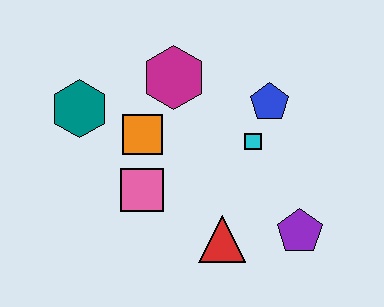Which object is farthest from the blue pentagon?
The teal hexagon is farthest from the blue pentagon.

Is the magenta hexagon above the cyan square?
Yes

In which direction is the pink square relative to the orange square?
The pink square is below the orange square.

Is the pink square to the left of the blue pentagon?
Yes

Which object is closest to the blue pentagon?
The cyan square is closest to the blue pentagon.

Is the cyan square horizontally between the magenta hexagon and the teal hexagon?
No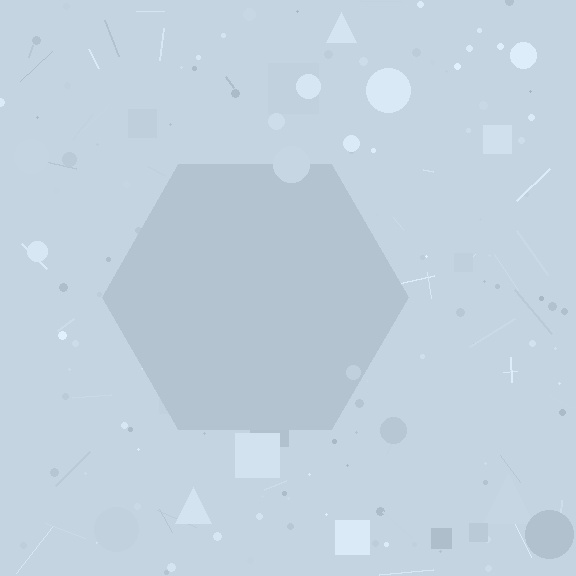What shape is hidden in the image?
A hexagon is hidden in the image.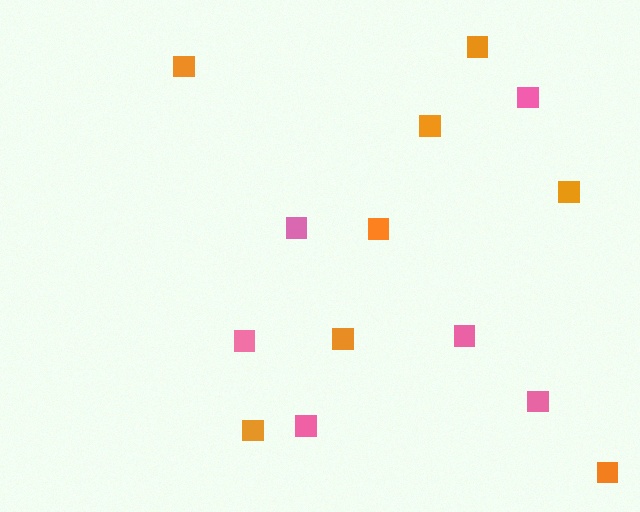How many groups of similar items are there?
There are 2 groups: one group of pink squares (6) and one group of orange squares (8).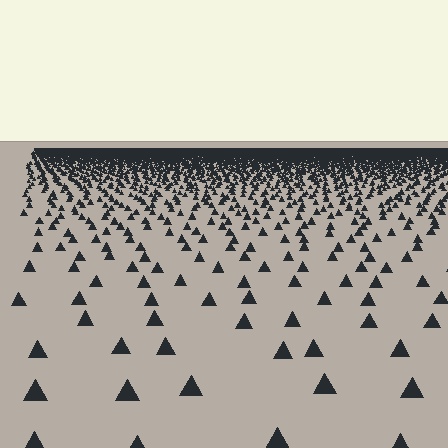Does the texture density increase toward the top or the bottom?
Density increases toward the top.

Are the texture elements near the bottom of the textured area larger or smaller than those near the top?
Larger. Near the bottom, elements are closer to the viewer and appear at a bigger on-screen size.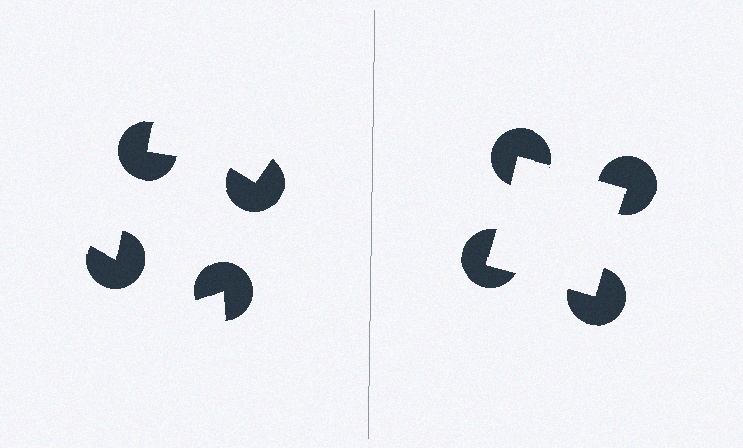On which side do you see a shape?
An illusory square appears on the right side. On the left side the wedge cuts are rotated, so no coherent shape forms.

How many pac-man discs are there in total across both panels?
8 — 4 on each side.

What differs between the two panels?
The pac-man discs are positioned identically on both sides; only the wedge orientations differ. On the right they align to a square; on the left they are misaligned.